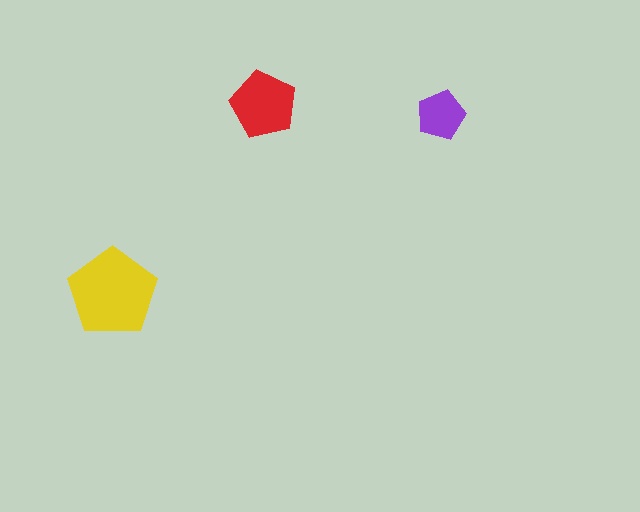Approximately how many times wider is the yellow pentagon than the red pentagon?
About 1.5 times wider.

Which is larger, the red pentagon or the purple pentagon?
The red one.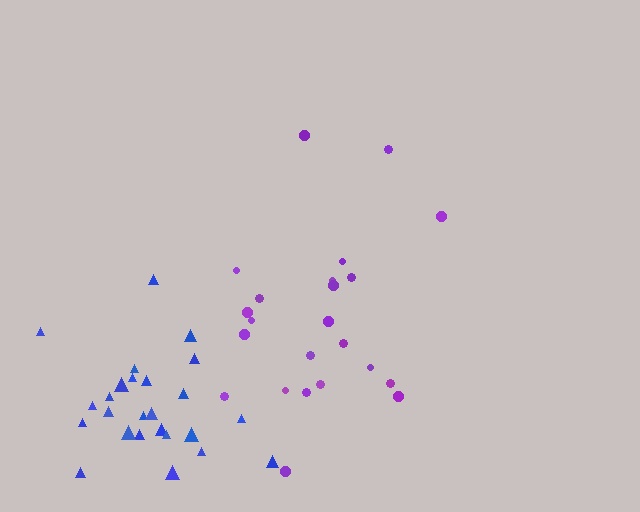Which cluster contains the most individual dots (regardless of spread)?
Blue (25).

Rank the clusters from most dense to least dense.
blue, purple.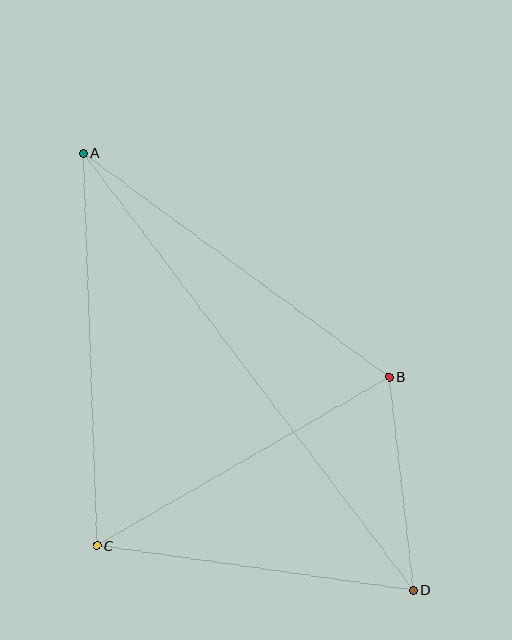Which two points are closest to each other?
Points B and D are closest to each other.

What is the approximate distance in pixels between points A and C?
The distance between A and C is approximately 393 pixels.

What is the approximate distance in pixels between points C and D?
The distance between C and D is approximately 320 pixels.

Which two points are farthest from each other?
Points A and D are farthest from each other.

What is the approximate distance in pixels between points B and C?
The distance between B and C is approximately 338 pixels.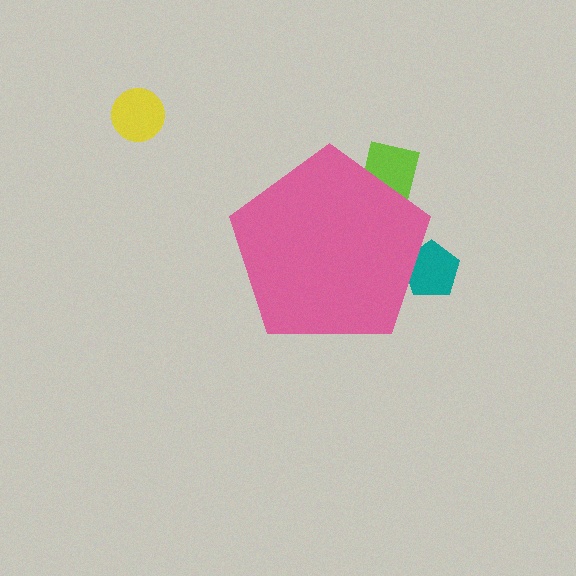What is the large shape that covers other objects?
A pink pentagon.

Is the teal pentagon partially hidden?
Yes, the teal pentagon is partially hidden behind the pink pentagon.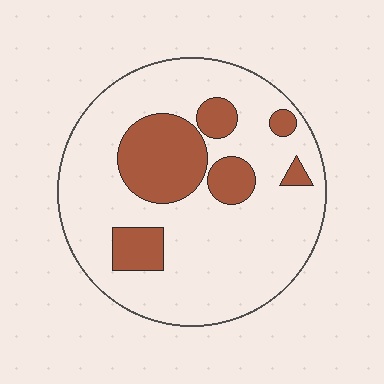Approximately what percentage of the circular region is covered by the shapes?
Approximately 25%.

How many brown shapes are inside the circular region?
6.